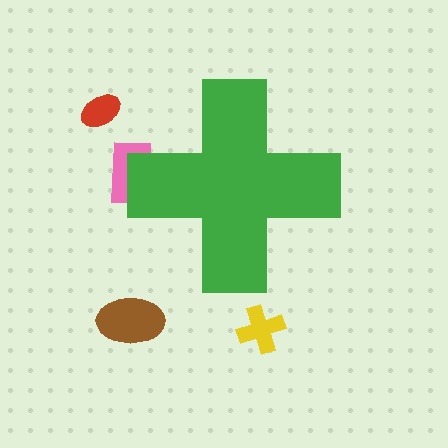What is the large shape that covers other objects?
A green cross.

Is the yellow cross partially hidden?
No, the yellow cross is fully visible.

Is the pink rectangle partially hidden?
Yes, the pink rectangle is partially hidden behind the green cross.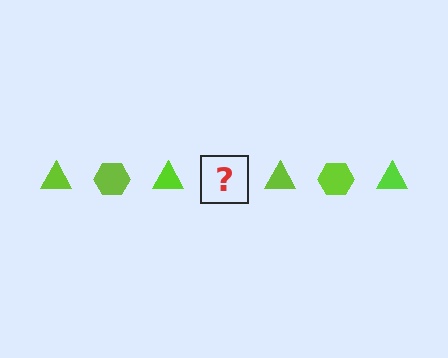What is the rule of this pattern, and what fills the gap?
The rule is that the pattern cycles through triangle, hexagon shapes in lime. The gap should be filled with a lime hexagon.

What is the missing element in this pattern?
The missing element is a lime hexagon.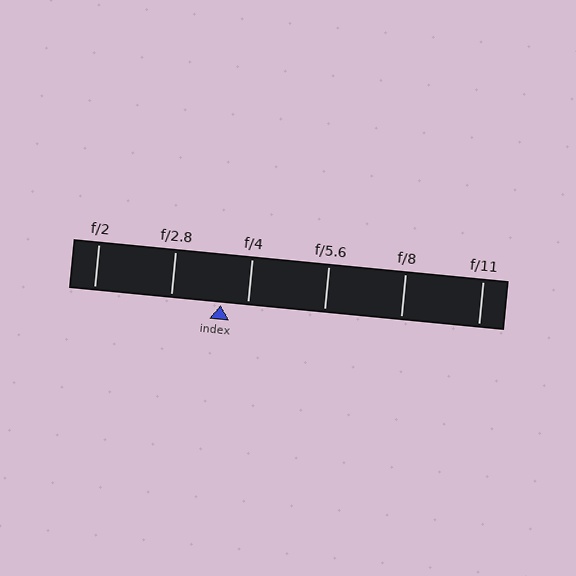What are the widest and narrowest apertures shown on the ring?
The widest aperture shown is f/2 and the narrowest is f/11.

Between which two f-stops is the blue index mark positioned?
The index mark is between f/2.8 and f/4.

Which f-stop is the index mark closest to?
The index mark is closest to f/4.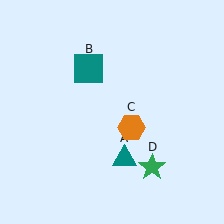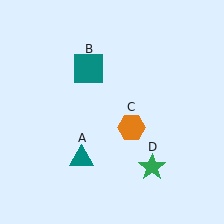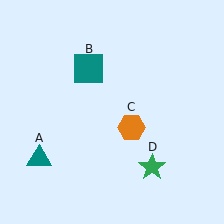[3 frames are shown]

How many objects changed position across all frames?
1 object changed position: teal triangle (object A).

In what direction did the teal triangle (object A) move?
The teal triangle (object A) moved left.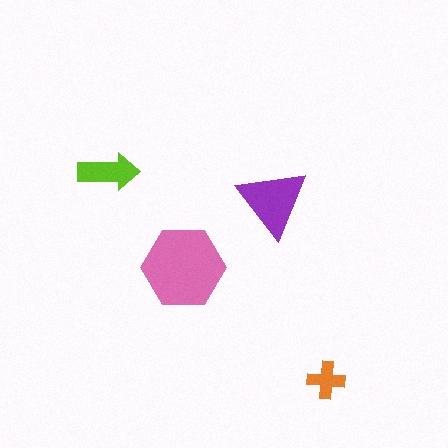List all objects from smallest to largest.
The orange cross, the lime arrow, the purple triangle, the pink hexagon.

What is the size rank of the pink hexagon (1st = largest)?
1st.